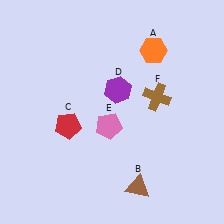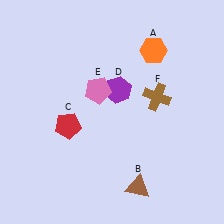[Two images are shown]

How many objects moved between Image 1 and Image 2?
1 object moved between the two images.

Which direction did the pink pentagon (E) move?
The pink pentagon (E) moved up.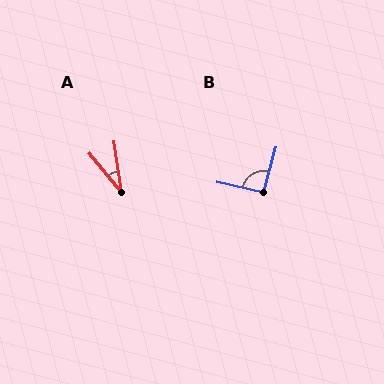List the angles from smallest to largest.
A (32°), B (92°).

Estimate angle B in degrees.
Approximately 92 degrees.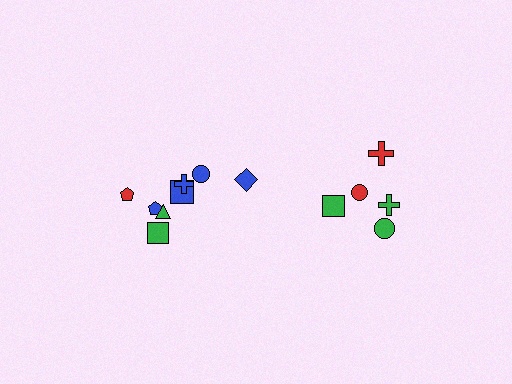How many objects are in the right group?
There are 5 objects.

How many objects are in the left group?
There are 8 objects.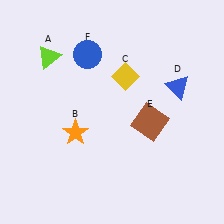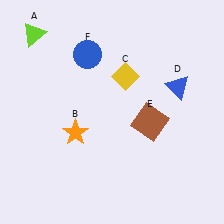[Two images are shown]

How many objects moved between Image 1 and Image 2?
1 object moved between the two images.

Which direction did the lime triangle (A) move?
The lime triangle (A) moved up.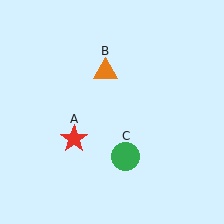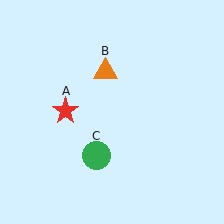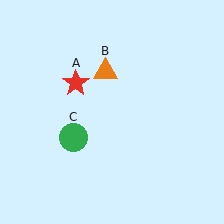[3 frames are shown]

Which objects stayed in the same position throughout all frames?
Orange triangle (object B) remained stationary.